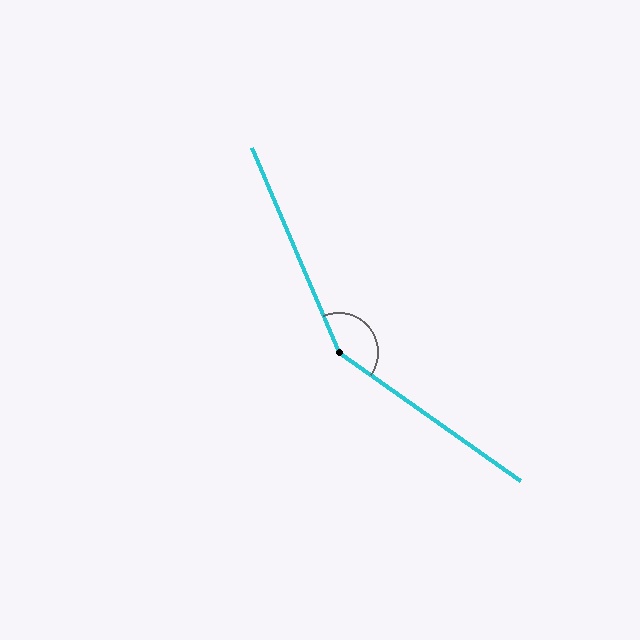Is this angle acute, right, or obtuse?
It is obtuse.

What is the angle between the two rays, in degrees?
Approximately 148 degrees.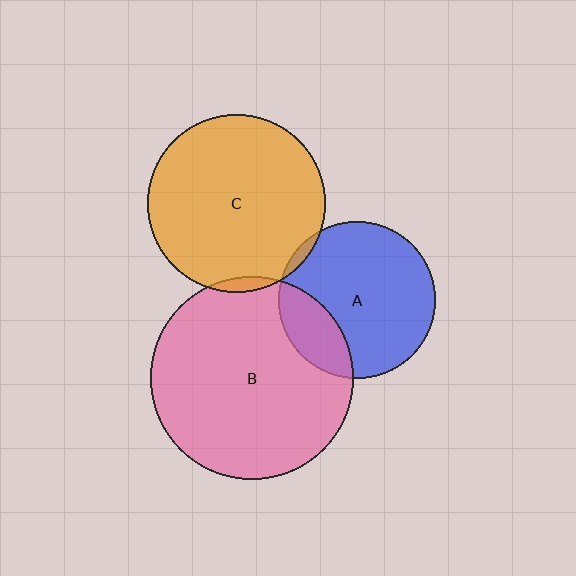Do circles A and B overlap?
Yes.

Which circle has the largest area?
Circle B (pink).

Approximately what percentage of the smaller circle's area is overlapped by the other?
Approximately 20%.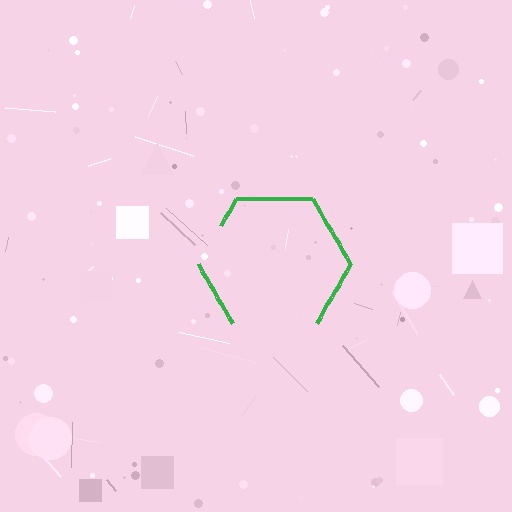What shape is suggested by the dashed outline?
The dashed outline suggests a hexagon.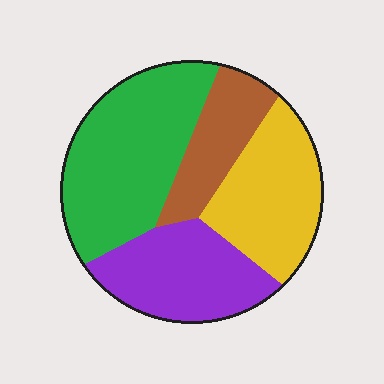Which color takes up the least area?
Brown, at roughly 15%.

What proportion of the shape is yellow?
Yellow covers around 25% of the shape.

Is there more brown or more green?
Green.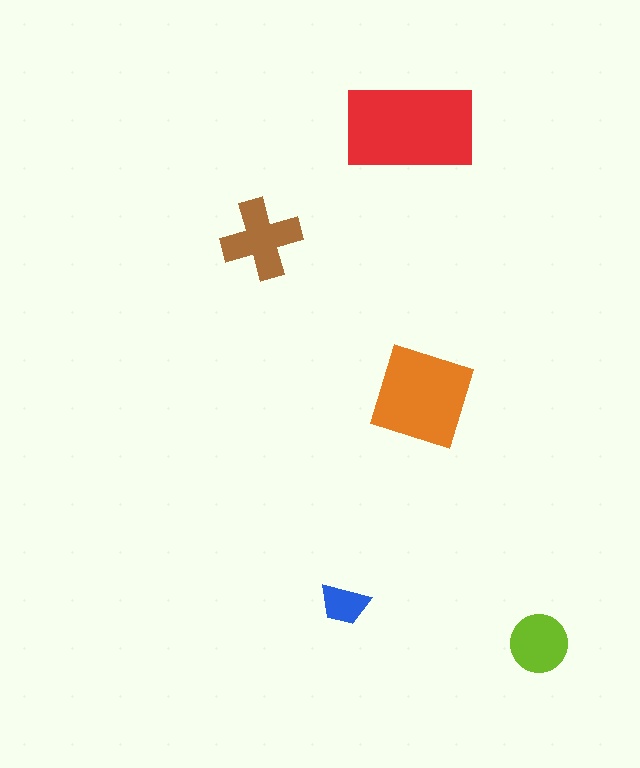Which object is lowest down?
The lime circle is bottommost.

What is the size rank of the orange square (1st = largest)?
2nd.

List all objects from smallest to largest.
The blue trapezoid, the lime circle, the brown cross, the orange square, the red rectangle.